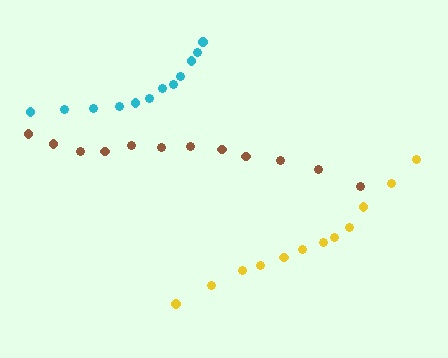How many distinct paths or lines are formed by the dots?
There are 3 distinct paths.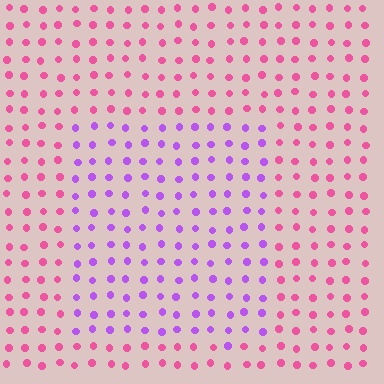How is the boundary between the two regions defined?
The boundary is defined purely by a slight shift in hue (about 52 degrees). Spacing, size, and orientation are identical on both sides.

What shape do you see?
I see a rectangle.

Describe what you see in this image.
The image is filled with small pink elements in a uniform arrangement. A rectangle-shaped region is visible where the elements are tinted to a slightly different hue, forming a subtle color boundary.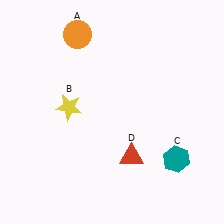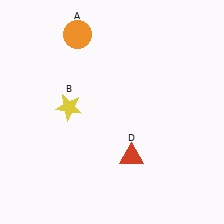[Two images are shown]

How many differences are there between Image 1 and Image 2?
There is 1 difference between the two images.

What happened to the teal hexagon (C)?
The teal hexagon (C) was removed in Image 2. It was in the bottom-right area of Image 1.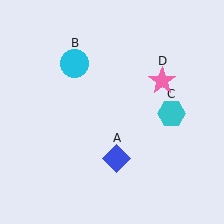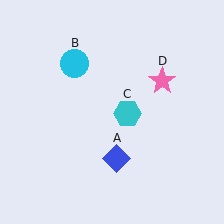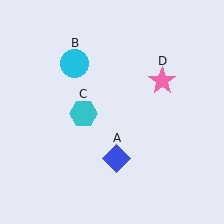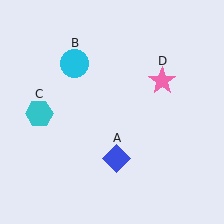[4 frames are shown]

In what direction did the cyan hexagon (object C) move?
The cyan hexagon (object C) moved left.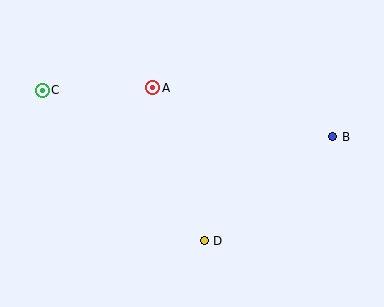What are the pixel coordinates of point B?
Point B is at (333, 137).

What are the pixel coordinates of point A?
Point A is at (153, 88).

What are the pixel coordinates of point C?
Point C is at (42, 90).